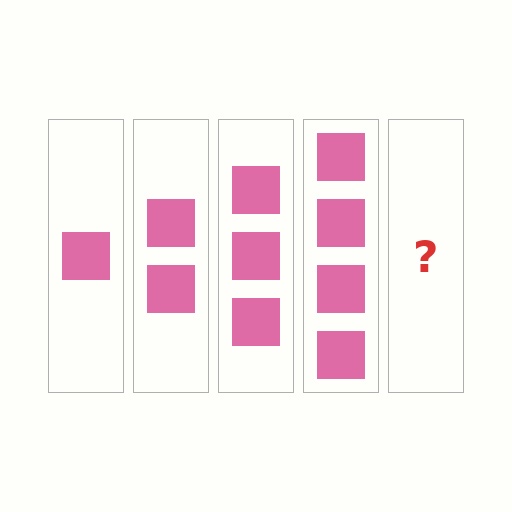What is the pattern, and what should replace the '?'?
The pattern is that each step adds one more square. The '?' should be 5 squares.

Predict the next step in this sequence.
The next step is 5 squares.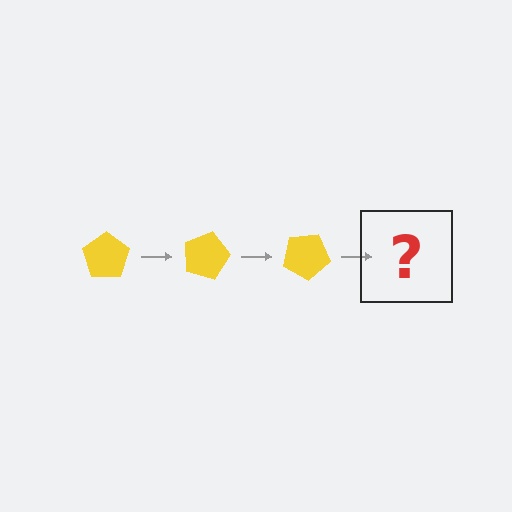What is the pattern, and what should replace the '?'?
The pattern is that the pentagon rotates 15 degrees each step. The '?' should be a yellow pentagon rotated 45 degrees.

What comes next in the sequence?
The next element should be a yellow pentagon rotated 45 degrees.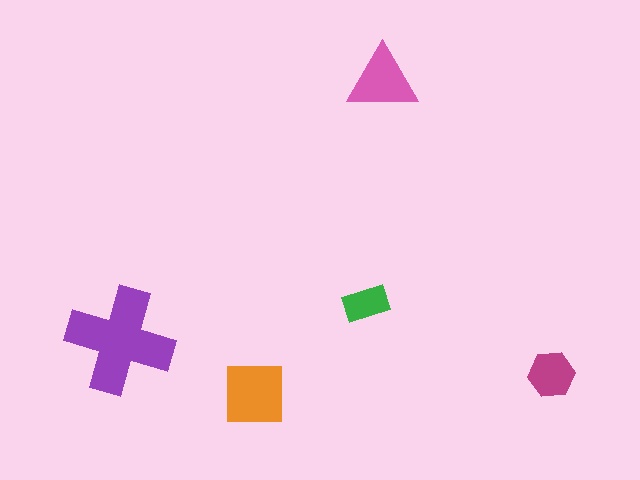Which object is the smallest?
The green rectangle.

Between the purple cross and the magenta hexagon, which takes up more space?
The purple cross.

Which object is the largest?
The purple cross.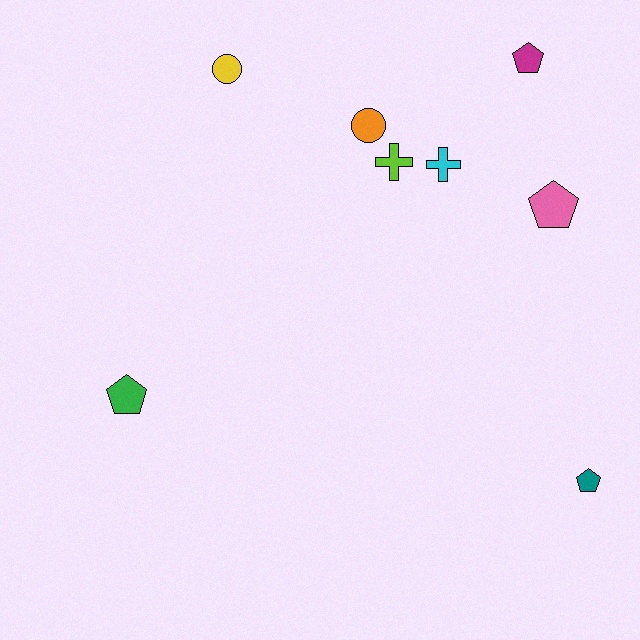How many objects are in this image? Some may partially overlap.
There are 8 objects.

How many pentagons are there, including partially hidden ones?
There are 4 pentagons.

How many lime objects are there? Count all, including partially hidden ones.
There is 1 lime object.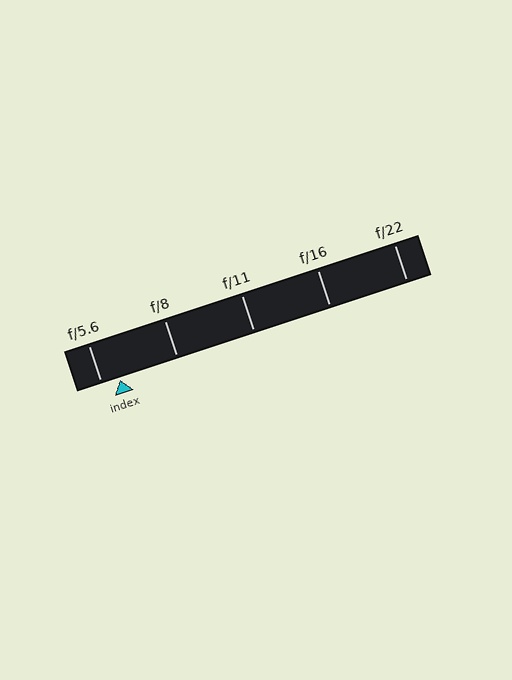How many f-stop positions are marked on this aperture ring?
There are 5 f-stop positions marked.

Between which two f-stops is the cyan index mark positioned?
The index mark is between f/5.6 and f/8.